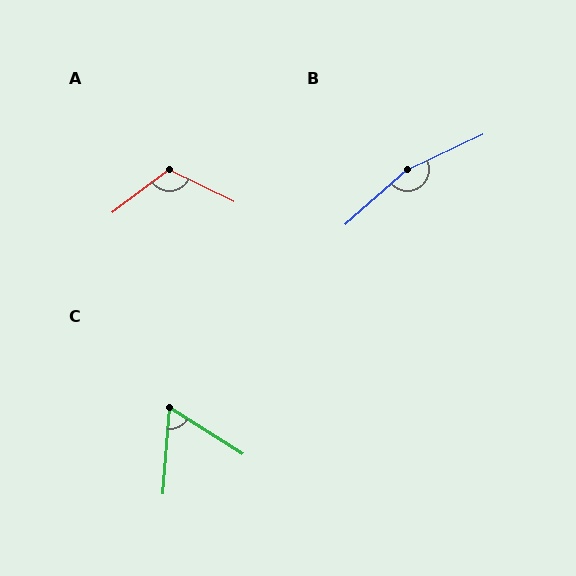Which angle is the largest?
B, at approximately 164 degrees.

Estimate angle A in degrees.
Approximately 117 degrees.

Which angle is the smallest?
C, at approximately 62 degrees.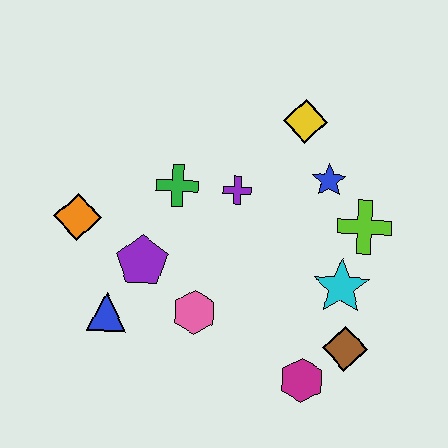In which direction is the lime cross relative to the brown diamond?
The lime cross is above the brown diamond.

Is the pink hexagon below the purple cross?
Yes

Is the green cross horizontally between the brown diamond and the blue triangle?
Yes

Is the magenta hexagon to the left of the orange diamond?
No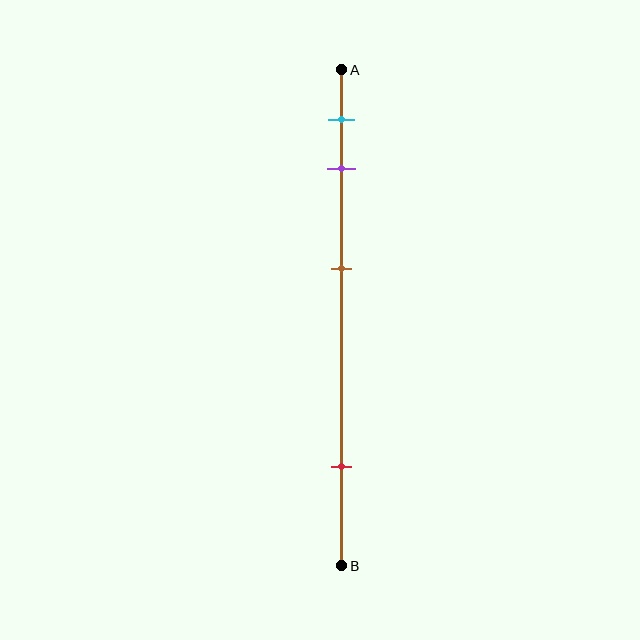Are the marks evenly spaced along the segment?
No, the marks are not evenly spaced.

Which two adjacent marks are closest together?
The cyan and purple marks are the closest adjacent pair.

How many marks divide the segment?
There are 4 marks dividing the segment.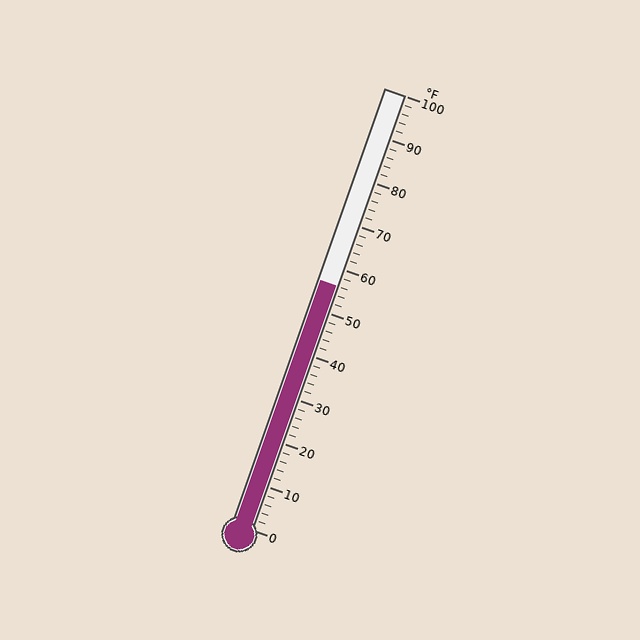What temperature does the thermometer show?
The thermometer shows approximately 56°F.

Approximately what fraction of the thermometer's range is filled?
The thermometer is filled to approximately 55% of its range.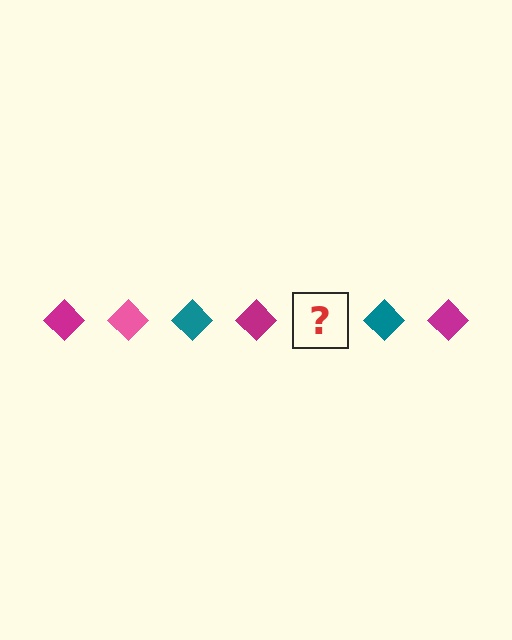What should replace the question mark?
The question mark should be replaced with a pink diamond.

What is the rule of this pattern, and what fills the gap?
The rule is that the pattern cycles through magenta, pink, teal diamonds. The gap should be filled with a pink diamond.